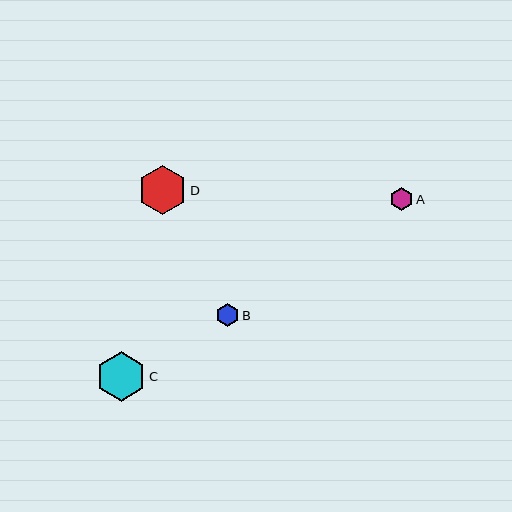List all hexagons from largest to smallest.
From largest to smallest: C, D, A, B.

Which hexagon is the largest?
Hexagon C is the largest with a size of approximately 49 pixels.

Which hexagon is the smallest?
Hexagon B is the smallest with a size of approximately 22 pixels.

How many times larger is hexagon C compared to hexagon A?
Hexagon C is approximately 2.1 times the size of hexagon A.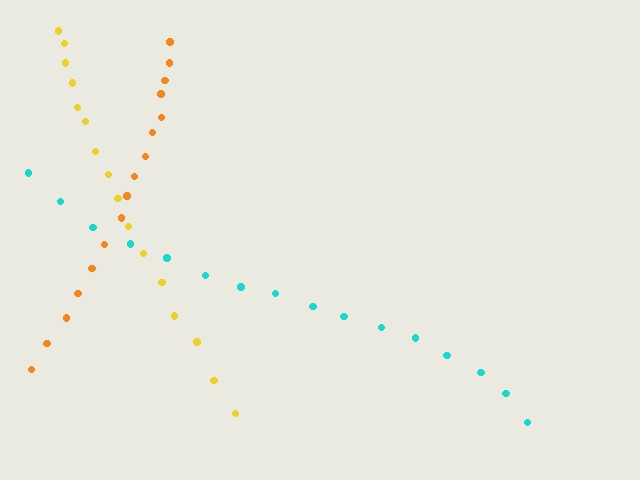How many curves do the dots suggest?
There are 3 distinct paths.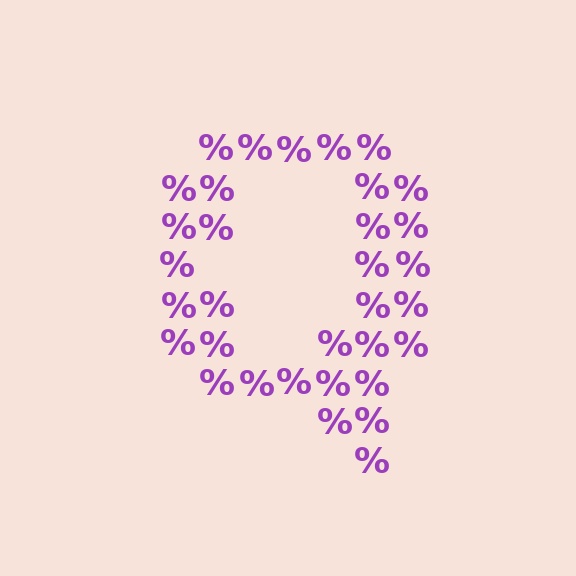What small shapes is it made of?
It is made of small percent signs.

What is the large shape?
The large shape is the letter Q.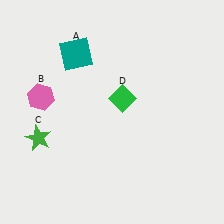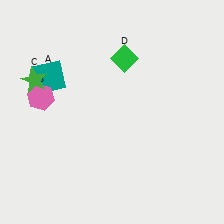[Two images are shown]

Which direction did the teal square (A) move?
The teal square (A) moved left.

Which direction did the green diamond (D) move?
The green diamond (D) moved up.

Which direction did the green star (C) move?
The green star (C) moved up.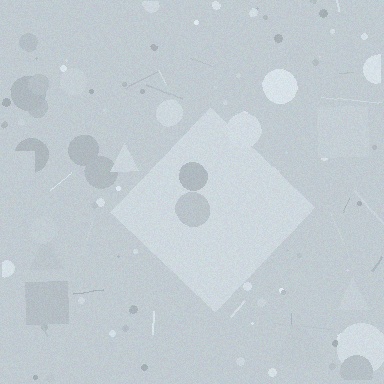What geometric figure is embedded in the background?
A diamond is embedded in the background.